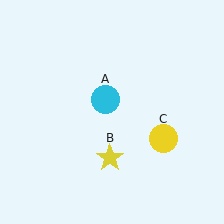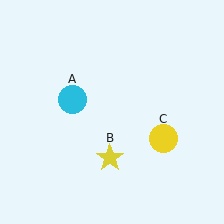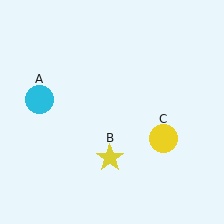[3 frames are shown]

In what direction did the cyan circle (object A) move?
The cyan circle (object A) moved left.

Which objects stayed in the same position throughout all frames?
Yellow star (object B) and yellow circle (object C) remained stationary.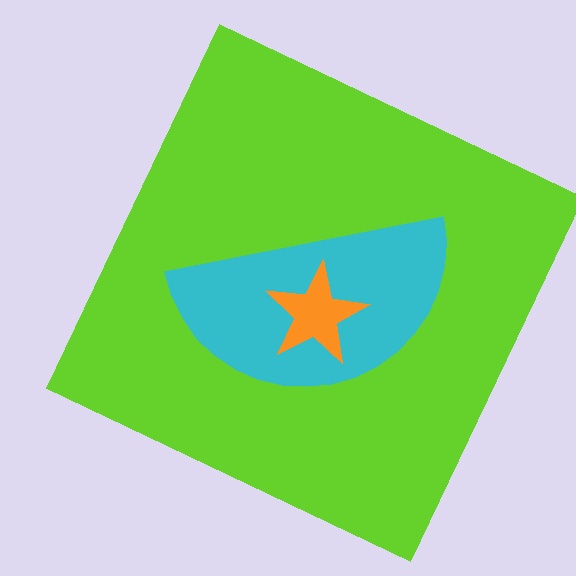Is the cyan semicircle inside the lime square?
Yes.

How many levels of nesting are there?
3.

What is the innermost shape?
The orange star.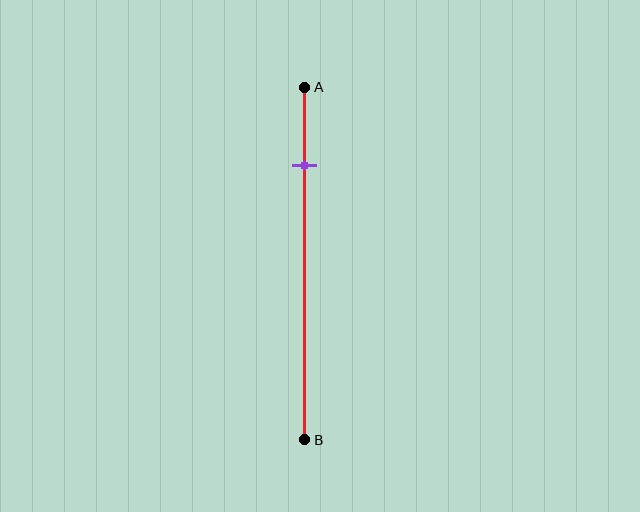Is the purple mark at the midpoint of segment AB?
No, the mark is at about 20% from A, not at the 50% midpoint.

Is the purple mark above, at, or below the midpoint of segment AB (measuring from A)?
The purple mark is above the midpoint of segment AB.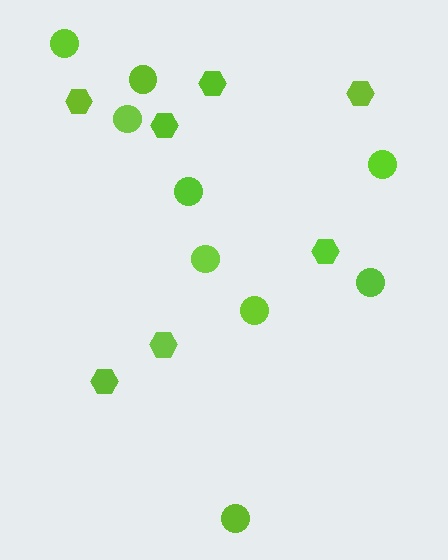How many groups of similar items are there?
There are 2 groups: one group of hexagons (7) and one group of circles (9).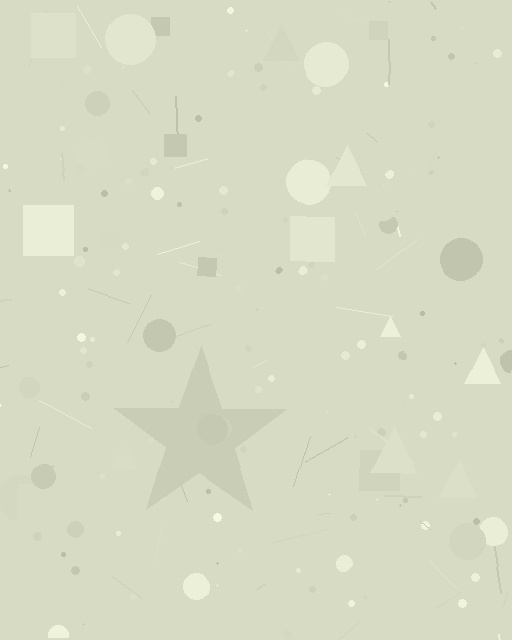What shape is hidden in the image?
A star is hidden in the image.